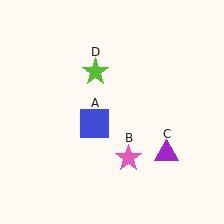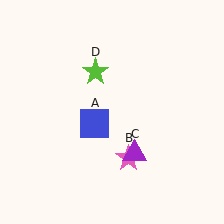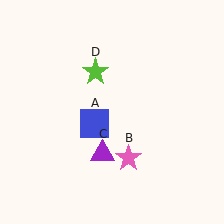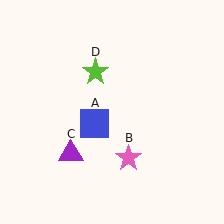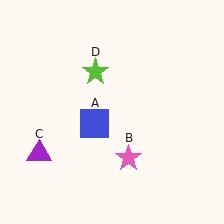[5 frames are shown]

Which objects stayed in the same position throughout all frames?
Blue square (object A) and pink star (object B) and lime star (object D) remained stationary.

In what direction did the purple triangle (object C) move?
The purple triangle (object C) moved left.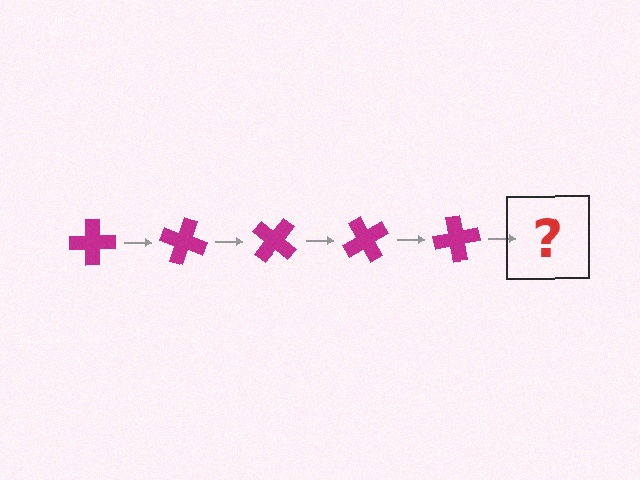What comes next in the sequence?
The next element should be a magenta cross rotated 100 degrees.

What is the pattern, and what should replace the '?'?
The pattern is that the cross rotates 20 degrees each step. The '?' should be a magenta cross rotated 100 degrees.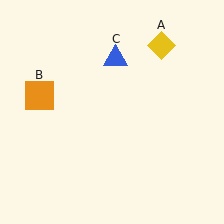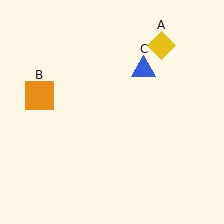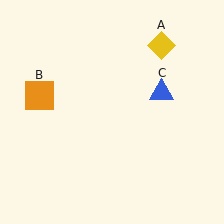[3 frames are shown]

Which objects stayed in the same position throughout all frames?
Yellow diamond (object A) and orange square (object B) remained stationary.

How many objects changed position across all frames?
1 object changed position: blue triangle (object C).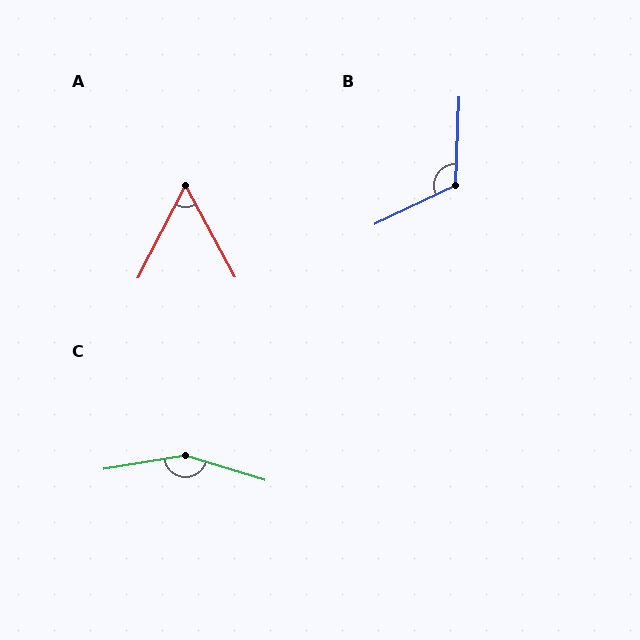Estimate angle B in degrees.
Approximately 118 degrees.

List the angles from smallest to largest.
A (56°), B (118°), C (153°).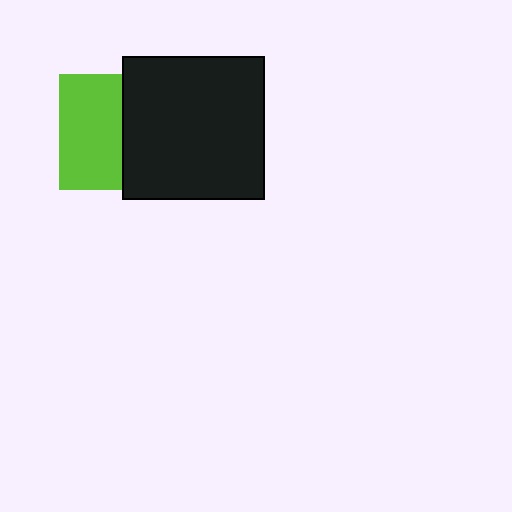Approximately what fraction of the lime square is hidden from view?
Roughly 47% of the lime square is hidden behind the black square.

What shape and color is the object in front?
The object in front is a black square.